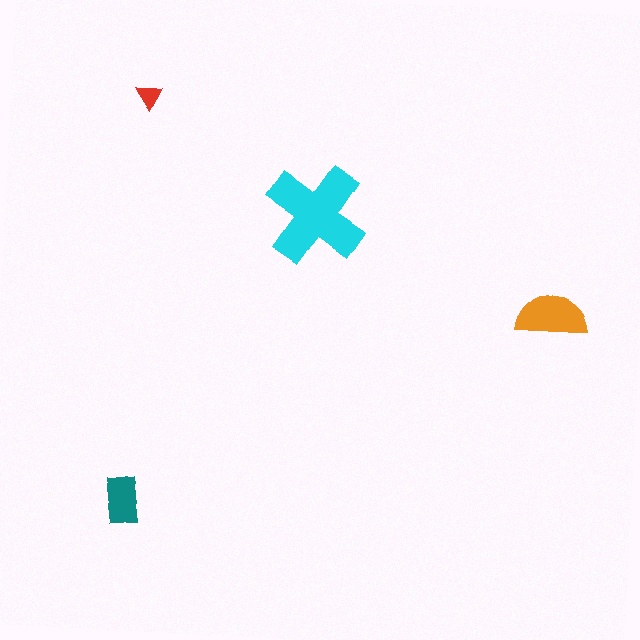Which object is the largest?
The cyan cross.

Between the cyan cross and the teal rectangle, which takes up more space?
The cyan cross.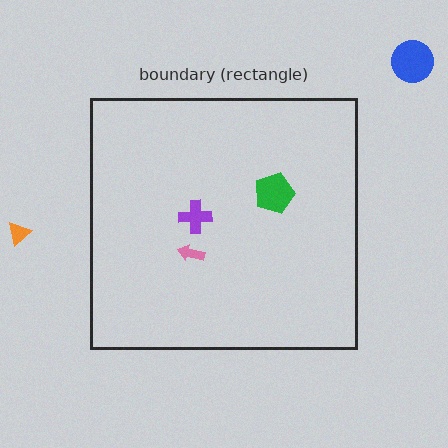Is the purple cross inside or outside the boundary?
Inside.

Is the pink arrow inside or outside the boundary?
Inside.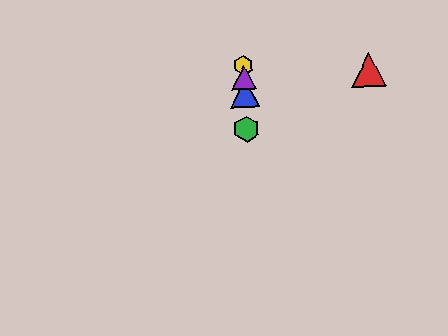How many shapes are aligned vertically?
4 shapes (the blue triangle, the green hexagon, the yellow hexagon, the purple triangle) are aligned vertically.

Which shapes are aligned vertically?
The blue triangle, the green hexagon, the yellow hexagon, the purple triangle are aligned vertically.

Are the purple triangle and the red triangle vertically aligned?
No, the purple triangle is at x≈244 and the red triangle is at x≈369.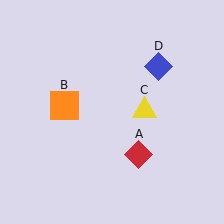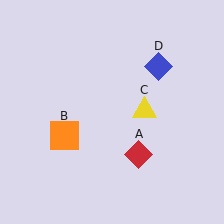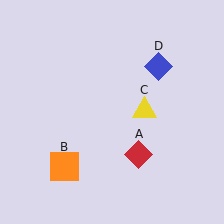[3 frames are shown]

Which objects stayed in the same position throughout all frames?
Red diamond (object A) and yellow triangle (object C) and blue diamond (object D) remained stationary.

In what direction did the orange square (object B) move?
The orange square (object B) moved down.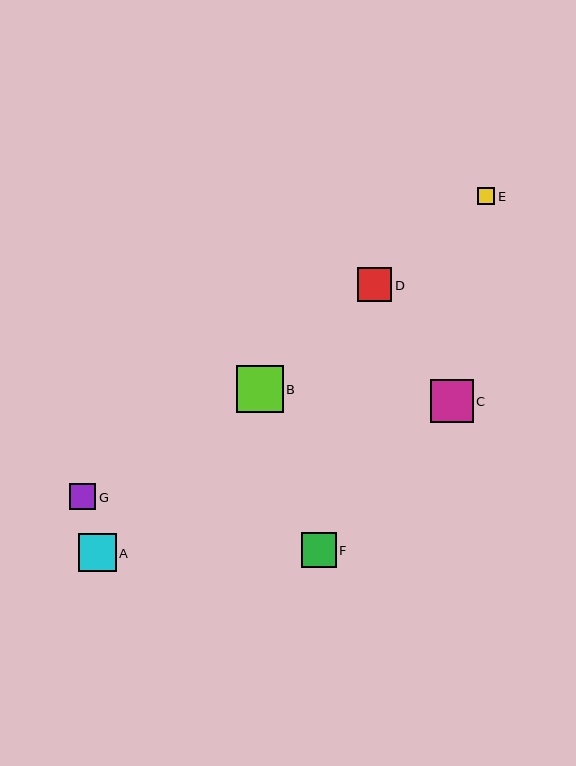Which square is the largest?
Square B is the largest with a size of approximately 47 pixels.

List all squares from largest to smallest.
From largest to smallest: B, C, A, F, D, G, E.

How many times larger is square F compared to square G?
Square F is approximately 1.4 times the size of square G.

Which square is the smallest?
Square E is the smallest with a size of approximately 18 pixels.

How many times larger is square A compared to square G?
Square A is approximately 1.4 times the size of square G.